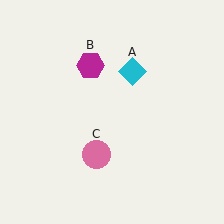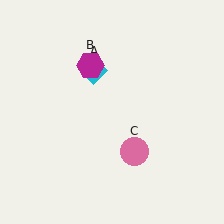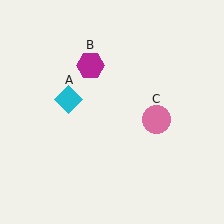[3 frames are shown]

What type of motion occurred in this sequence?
The cyan diamond (object A), pink circle (object C) rotated counterclockwise around the center of the scene.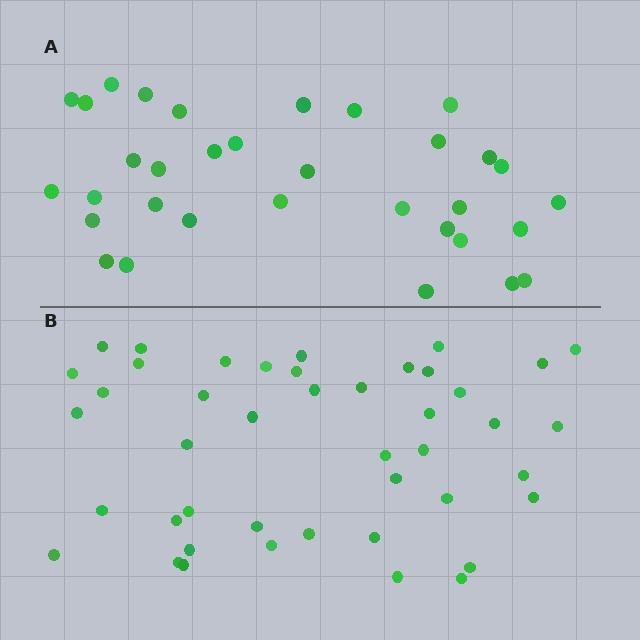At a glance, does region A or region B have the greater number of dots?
Region B (the bottom region) has more dots.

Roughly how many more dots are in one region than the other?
Region B has roughly 12 or so more dots than region A.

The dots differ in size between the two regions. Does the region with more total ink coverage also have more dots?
No. Region A has more total ink coverage because its dots are larger, but region B actually contains more individual dots. Total area can be misleading — the number of items is what matters here.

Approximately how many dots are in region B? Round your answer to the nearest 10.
About 40 dots. (The exact count is 44, which rounds to 40.)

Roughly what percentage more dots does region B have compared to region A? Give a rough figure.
About 35% more.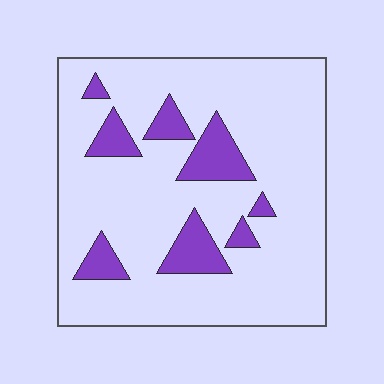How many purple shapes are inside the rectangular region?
8.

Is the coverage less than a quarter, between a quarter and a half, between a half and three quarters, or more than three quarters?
Less than a quarter.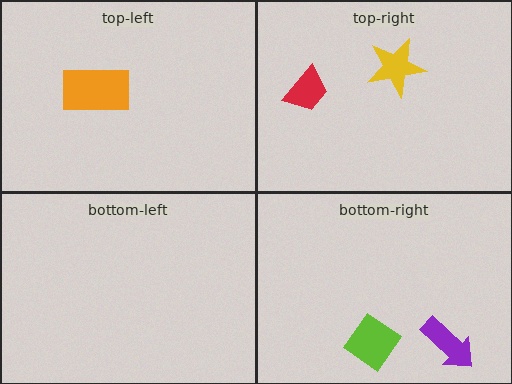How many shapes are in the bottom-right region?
2.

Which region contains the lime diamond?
The bottom-right region.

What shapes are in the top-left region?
The orange rectangle.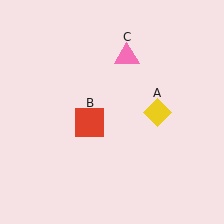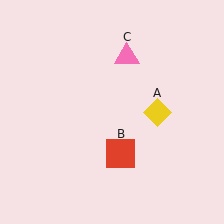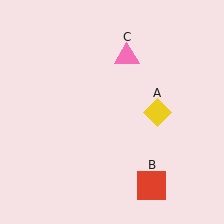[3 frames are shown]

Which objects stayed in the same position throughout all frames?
Yellow diamond (object A) and pink triangle (object C) remained stationary.